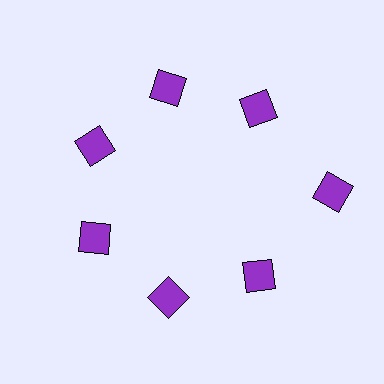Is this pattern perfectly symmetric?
No. The 7 purple diamonds are arranged in a ring, but one element near the 3 o'clock position is pushed outward from the center, breaking the 7-fold rotational symmetry.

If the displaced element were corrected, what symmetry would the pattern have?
It would have 7-fold rotational symmetry — the pattern would map onto itself every 51 degrees.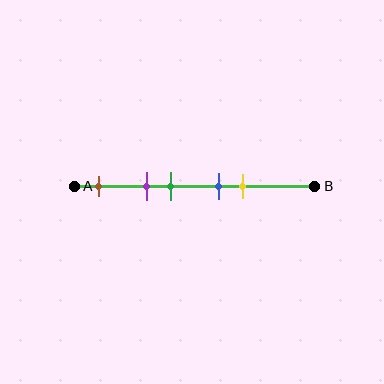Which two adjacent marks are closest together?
The blue and yellow marks are the closest adjacent pair.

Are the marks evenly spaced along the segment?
No, the marks are not evenly spaced.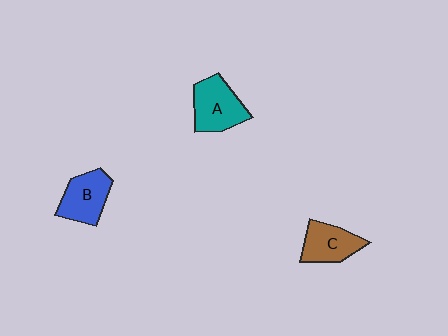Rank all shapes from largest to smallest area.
From largest to smallest: A (teal), B (blue), C (brown).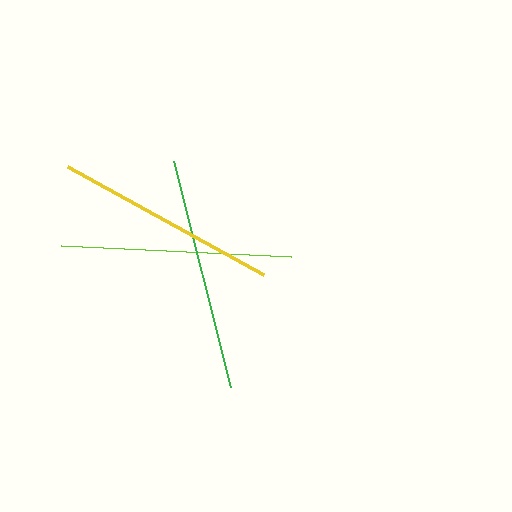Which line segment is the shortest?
The yellow line is the shortest at approximately 224 pixels.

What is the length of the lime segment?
The lime segment is approximately 230 pixels long.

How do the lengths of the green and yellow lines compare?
The green and yellow lines are approximately the same length.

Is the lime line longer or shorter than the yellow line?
The lime line is longer than the yellow line.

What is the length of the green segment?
The green segment is approximately 233 pixels long.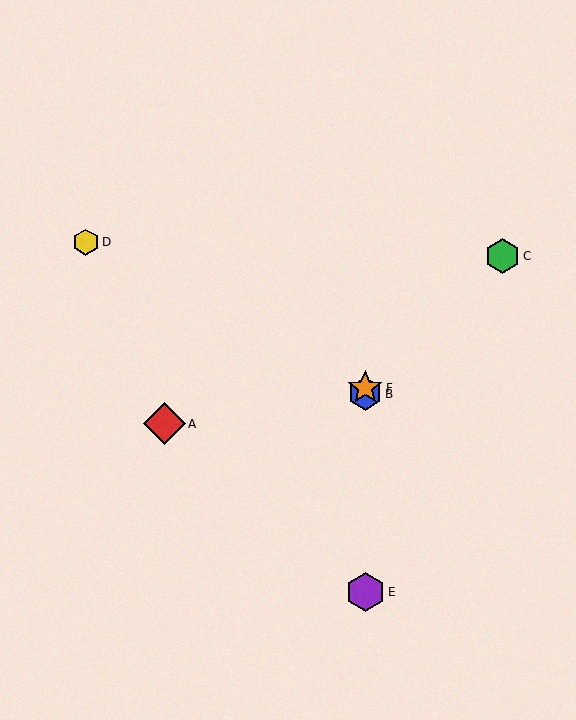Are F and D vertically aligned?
No, F is at x≈365 and D is at x≈86.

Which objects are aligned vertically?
Objects B, E, F are aligned vertically.